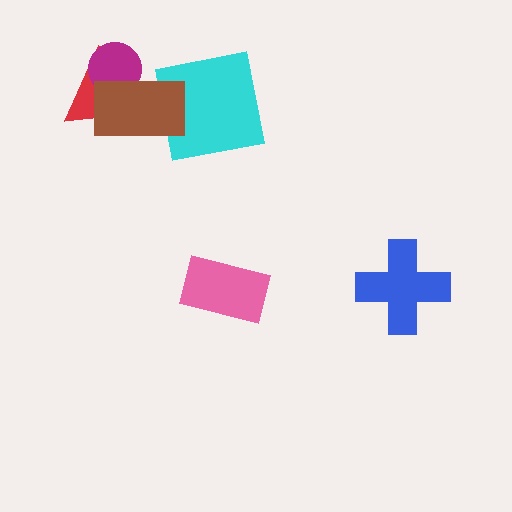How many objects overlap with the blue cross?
0 objects overlap with the blue cross.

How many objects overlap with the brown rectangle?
3 objects overlap with the brown rectangle.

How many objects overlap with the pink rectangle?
0 objects overlap with the pink rectangle.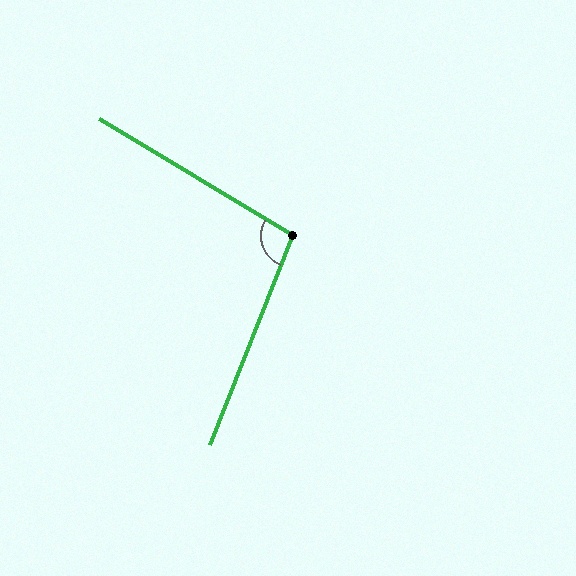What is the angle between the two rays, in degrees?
Approximately 100 degrees.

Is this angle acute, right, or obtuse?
It is obtuse.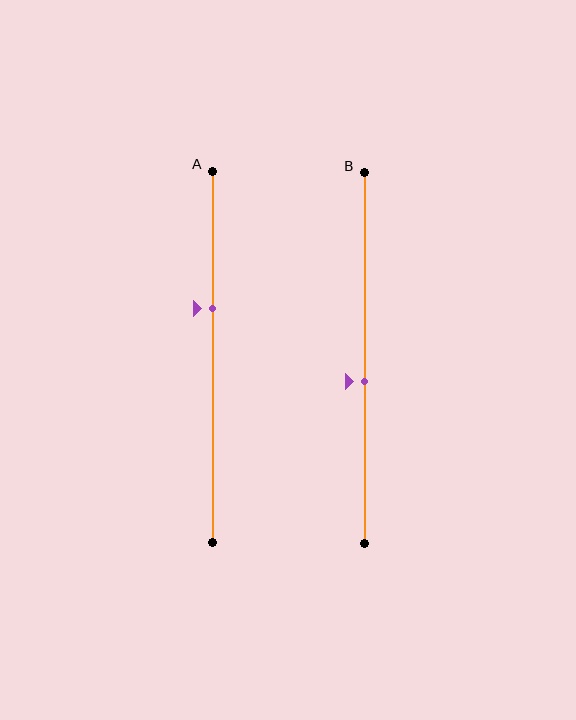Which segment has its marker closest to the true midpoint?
Segment B has its marker closest to the true midpoint.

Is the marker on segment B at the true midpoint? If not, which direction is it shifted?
No, the marker on segment B is shifted downward by about 6% of the segment length.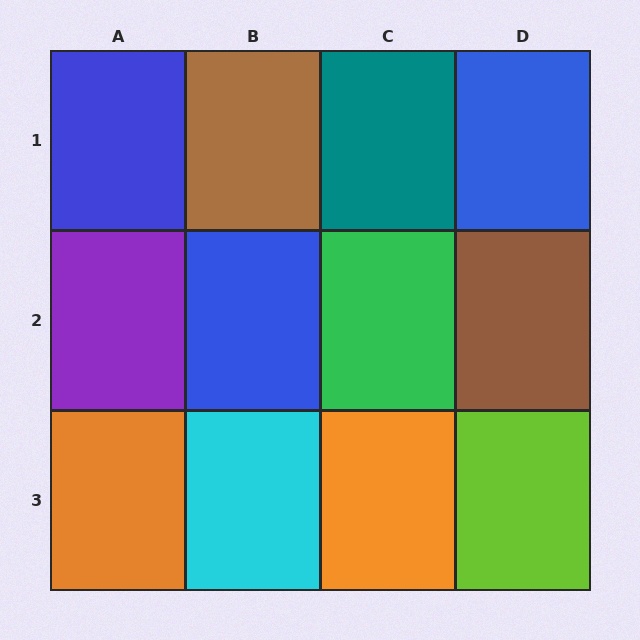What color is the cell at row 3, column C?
Orange.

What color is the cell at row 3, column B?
Cyan.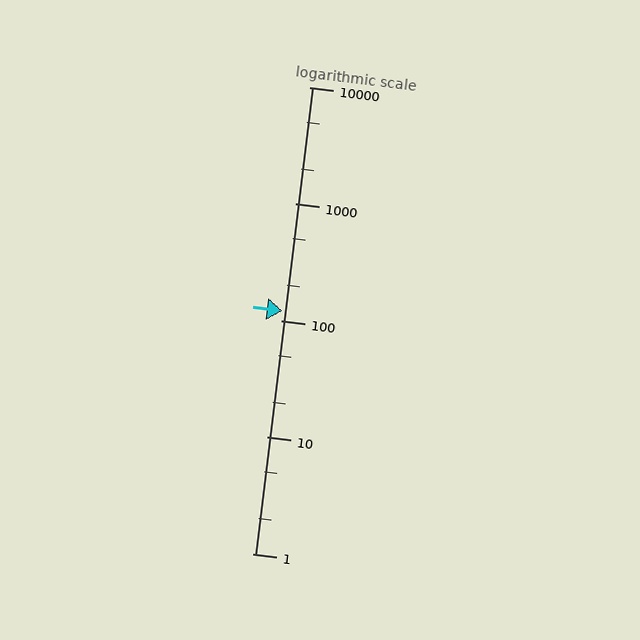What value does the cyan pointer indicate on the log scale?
The pointer indicates approximately 120.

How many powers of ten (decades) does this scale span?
The scale spans 4 decades, from 1 to 10000.